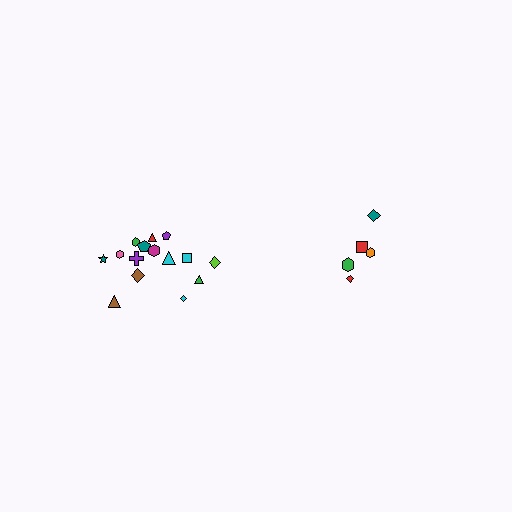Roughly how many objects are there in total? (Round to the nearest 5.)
Roughly 20 objects in total.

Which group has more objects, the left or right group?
The left group.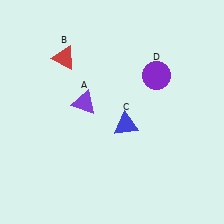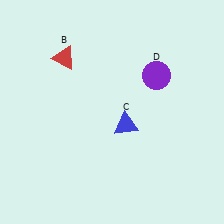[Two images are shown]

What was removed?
The purple triangle (A) was removed in Image 2.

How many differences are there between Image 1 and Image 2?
There is 1 difference between the two images.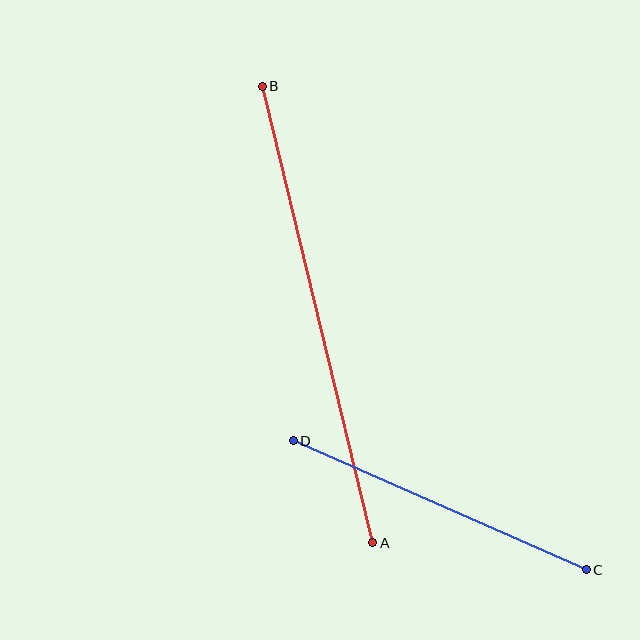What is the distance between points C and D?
The distance is approximately 320 pixels.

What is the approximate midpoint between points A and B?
The midpoint is at approximately (318, 314) pixels.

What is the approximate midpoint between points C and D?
The midpoint is at approximately (440, 505) pixels.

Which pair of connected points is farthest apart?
Points A and B are farthest apart.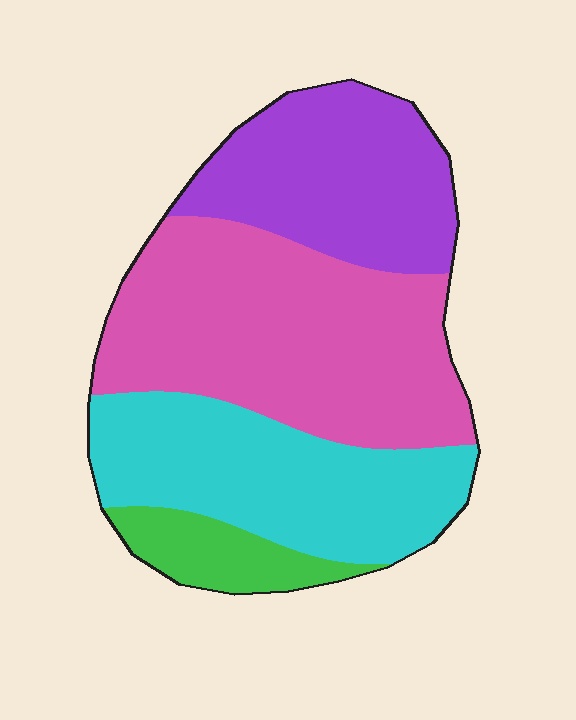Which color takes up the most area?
Pink, at roughly 40%.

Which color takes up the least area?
Green, at roughly 10%.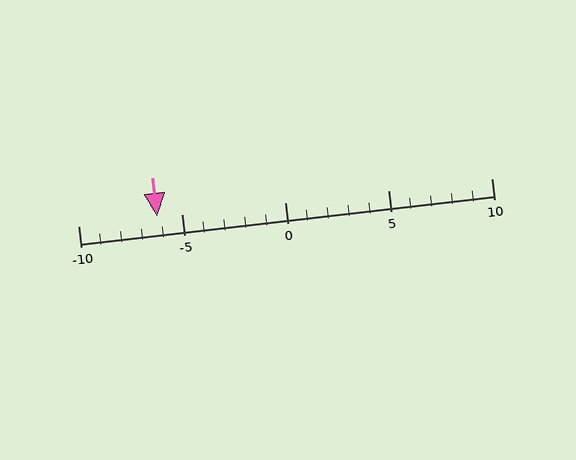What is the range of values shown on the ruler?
The ruler shows values from -10 to 10.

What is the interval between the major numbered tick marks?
The major tick marks are spaced 5 units apart.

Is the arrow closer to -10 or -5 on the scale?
The arrow is closer to -5.